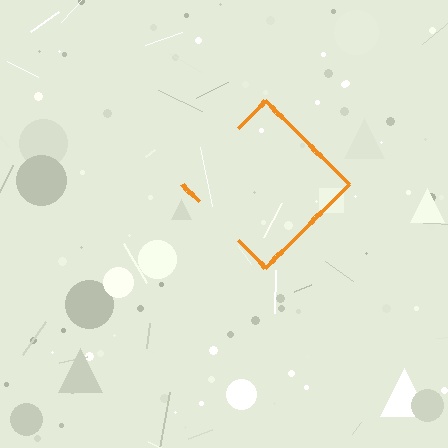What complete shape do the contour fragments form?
The contour fragments form a diamond.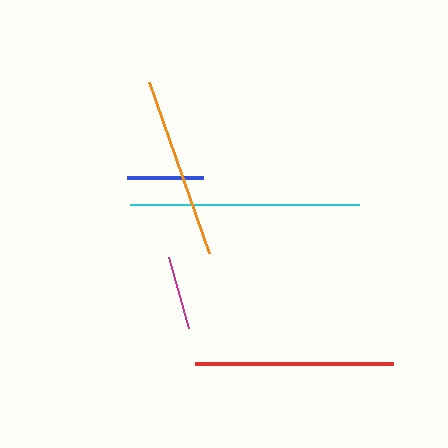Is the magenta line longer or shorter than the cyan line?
The cyan line is longer than the magenta line.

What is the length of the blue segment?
The blue segment is approximately 76 pixels long.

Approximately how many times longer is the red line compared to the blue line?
The red line is approximately 2.6 times the length of the blue line.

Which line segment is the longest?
The cyan line is the longest at approximately 229 pixels.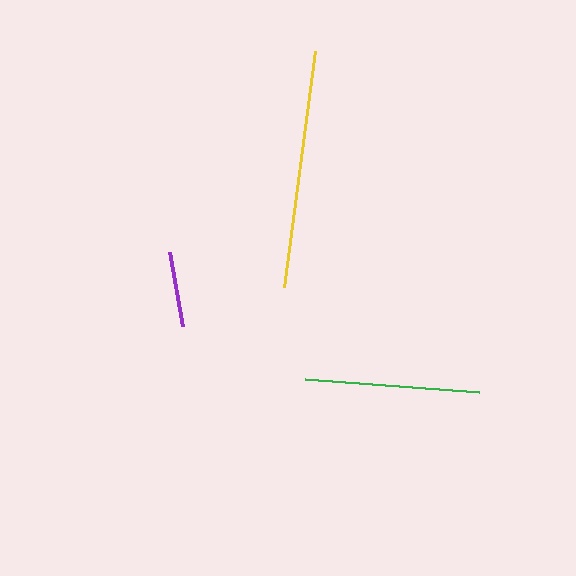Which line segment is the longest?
The yellow line is the longest at approximately 239 pixels.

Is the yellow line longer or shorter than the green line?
The yellow line is longer than the green line.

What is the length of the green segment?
The green segment is approximately 175 pixels long.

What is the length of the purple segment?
The purple segment is approximately 75 pixels long.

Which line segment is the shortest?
The purple line is the shortest at approximately 75 pixels.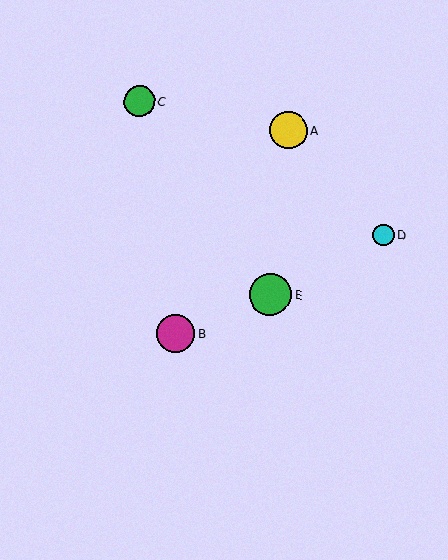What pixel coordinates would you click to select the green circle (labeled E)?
Click at (270, 294) to select the green circle E.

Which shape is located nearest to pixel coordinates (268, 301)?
The green circle (labeled E) at (270, 294) is nearest to that location.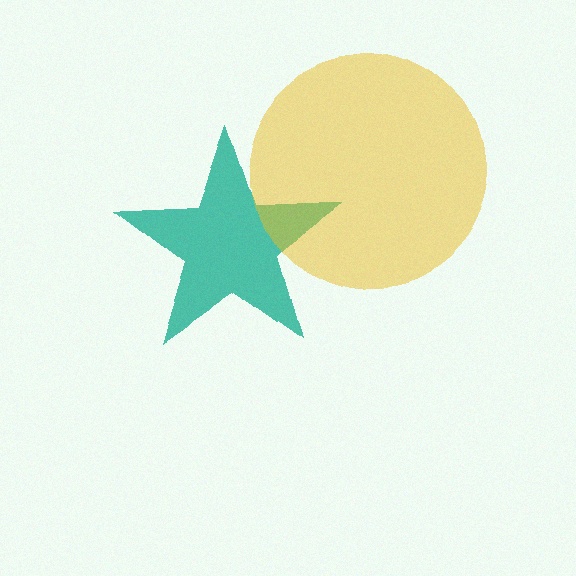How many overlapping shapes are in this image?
There are 2 overlapping shapes in the image.